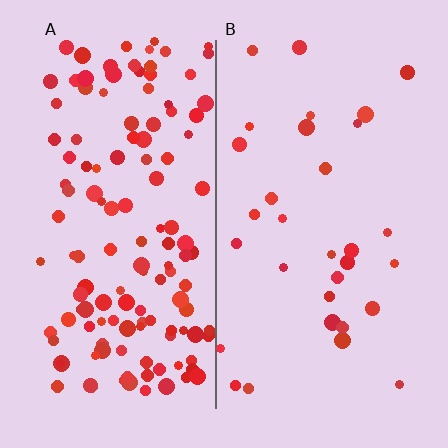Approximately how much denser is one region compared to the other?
Approximately 4.2× — region A over region B.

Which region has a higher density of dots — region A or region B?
A (the left).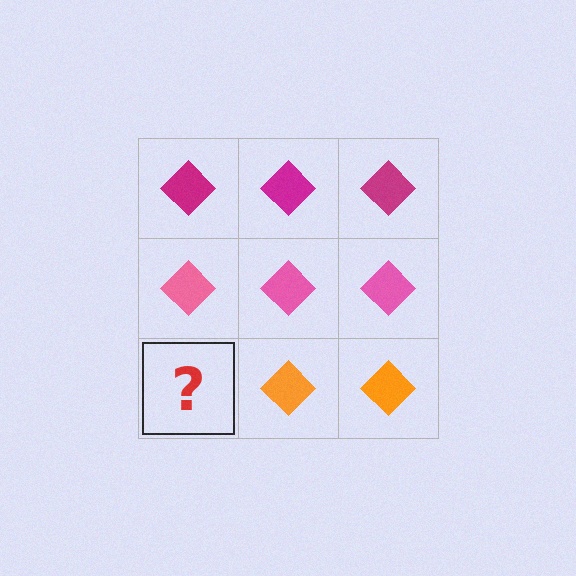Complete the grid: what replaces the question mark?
The question mark should be replaced with an orange diamond.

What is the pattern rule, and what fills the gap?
The rule is that each row has a consistent color. The gap should be filled with an orange diamond.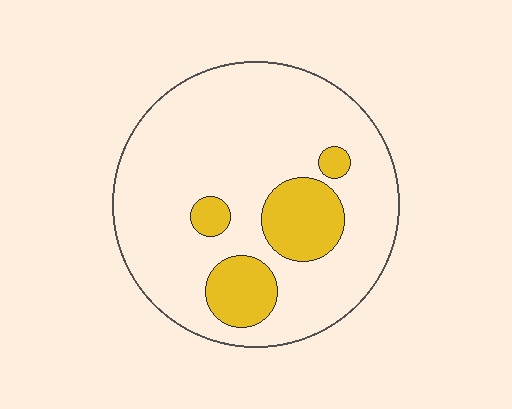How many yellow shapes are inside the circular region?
4.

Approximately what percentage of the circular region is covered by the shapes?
Approximately 20%.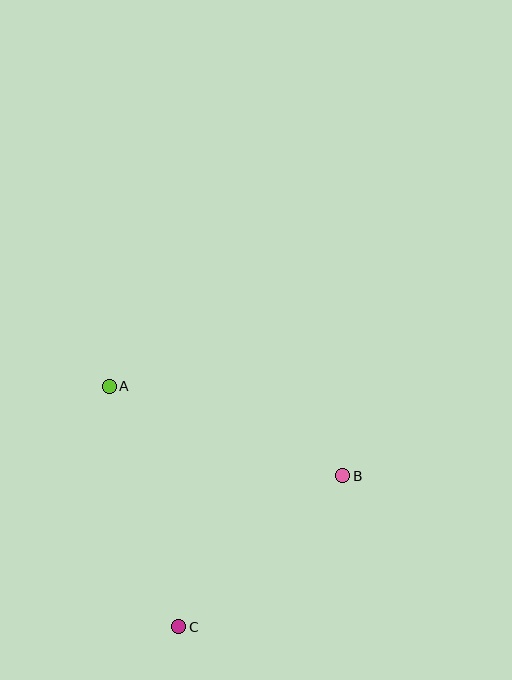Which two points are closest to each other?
Points B and C are closest to each other.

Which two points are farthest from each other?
Points A and B are farthest from each other.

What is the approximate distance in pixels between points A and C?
The distance between A and C is approximately 250 pixels.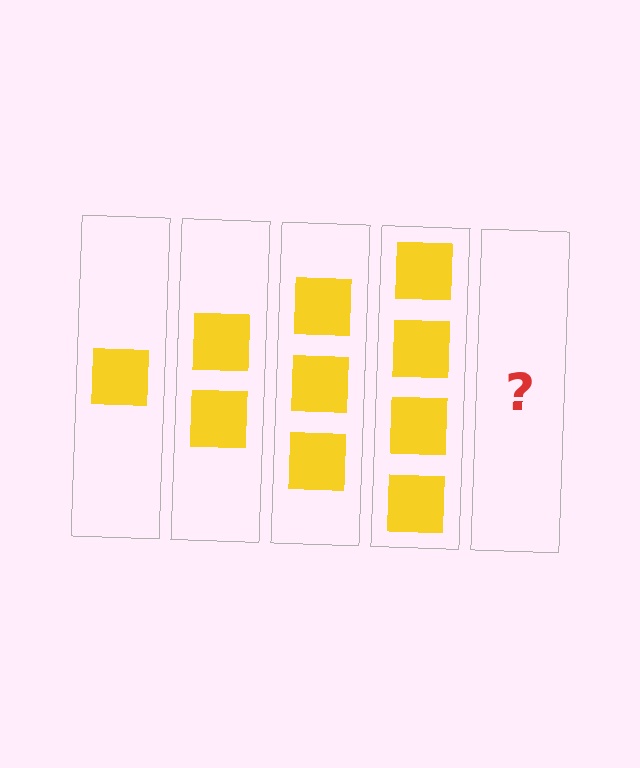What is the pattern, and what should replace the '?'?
The pattern is that each step adds one more square. The '?' should be 5 squares.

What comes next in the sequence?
The next element should be 5 squares.